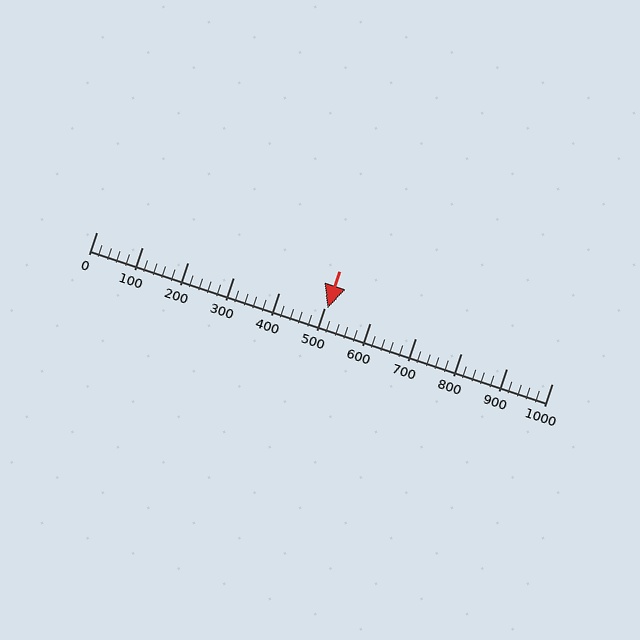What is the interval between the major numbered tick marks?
The major tick marks are spaced 100 units apart.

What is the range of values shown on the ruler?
The ruler shows values from 0 to 1000.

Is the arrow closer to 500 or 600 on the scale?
The arrow is closer to 500.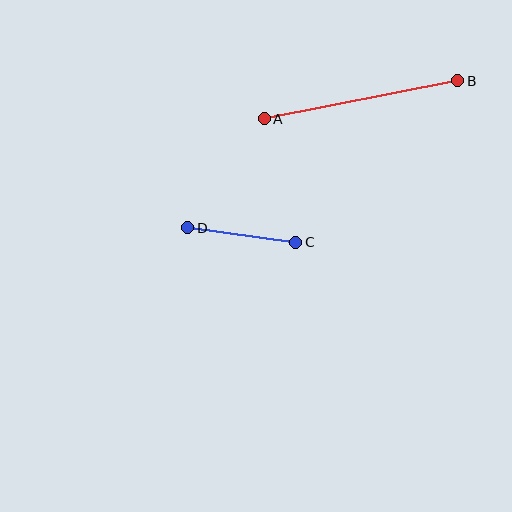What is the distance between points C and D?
The distance is approximately 109 pixels.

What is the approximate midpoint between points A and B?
The midpoint is at approximately (361, 100) pixels.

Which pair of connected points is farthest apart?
Points A and B are farthest apart.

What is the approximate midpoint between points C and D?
The midpoint is at approximately (242, 235) pixels.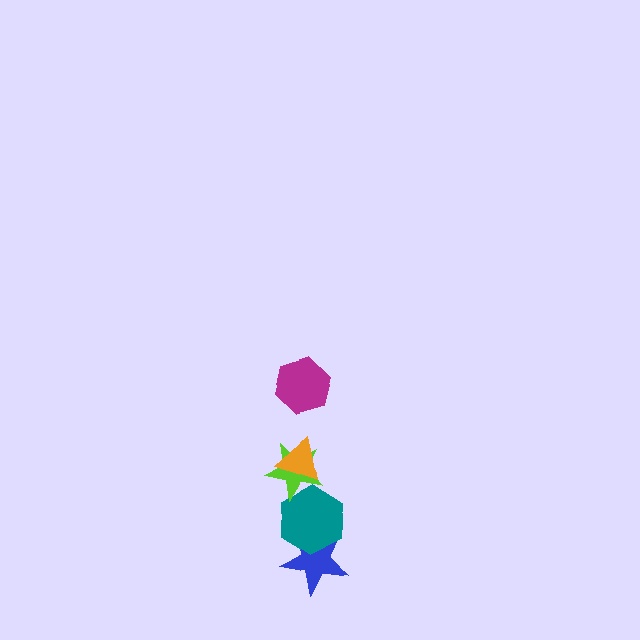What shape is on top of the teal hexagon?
The lime star is on top of the teal hexagon.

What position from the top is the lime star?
The lime star is 3rd from the top.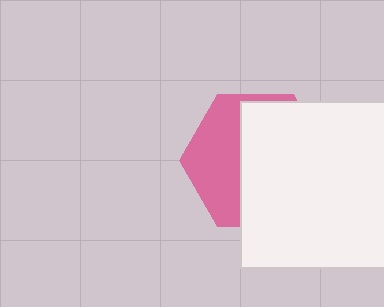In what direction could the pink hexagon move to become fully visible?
The pink hexagon could move left. That would shift it out from behind the white rectangle entirely.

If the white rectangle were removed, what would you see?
You would see the complete pink hexagon.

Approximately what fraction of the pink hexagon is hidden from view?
Roughly 61% of the pink hexagon is hidden behind the white rectangle.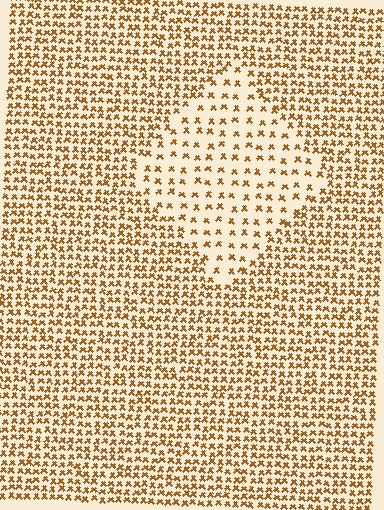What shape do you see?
I see a diamond.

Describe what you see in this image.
The image contains small brown elements arranged at two different densities. A diamond-shaped region is visible where the elements are less densely packed than the surrounding area.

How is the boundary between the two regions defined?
The boundary is defined by a change in element density (approximately 2.3x ratio). All elements are the same color, size, and shape.